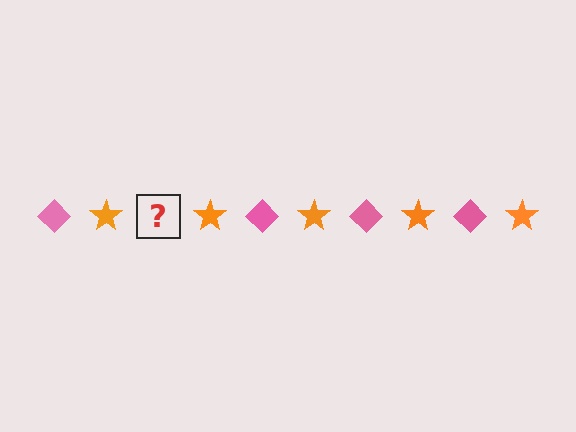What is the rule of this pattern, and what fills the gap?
The rule is that the pattern alternates between pink diamond and orange star. The gap should be filled with a pink diamond.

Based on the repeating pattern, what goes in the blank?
The blank should be a pink diamond.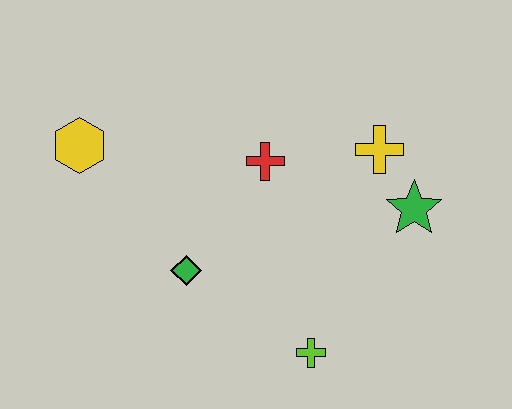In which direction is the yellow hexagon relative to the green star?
The yellow hexagon is to the left of the green star.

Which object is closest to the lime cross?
The green diamond is closest to the lime cross.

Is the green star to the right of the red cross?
Yes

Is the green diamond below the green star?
Yes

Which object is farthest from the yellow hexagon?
The green star is farthest from the yellow hexagon.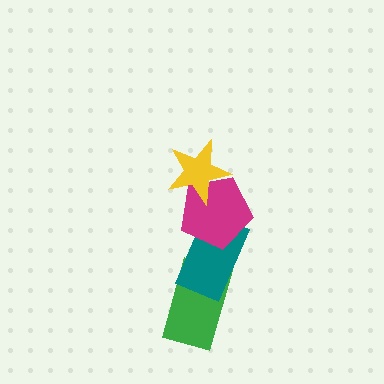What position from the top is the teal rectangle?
The teal rectangle is 3rd from the top.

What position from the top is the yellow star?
The yellow star is 1st from the top.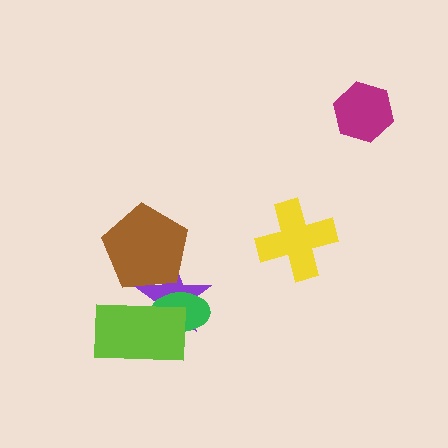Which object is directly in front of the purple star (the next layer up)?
The brown pentagon is directly in front of the purple star.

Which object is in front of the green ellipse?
The lime rectangle is in front of the green ellipse.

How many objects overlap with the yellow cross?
0 objects overlap with the yellow cross.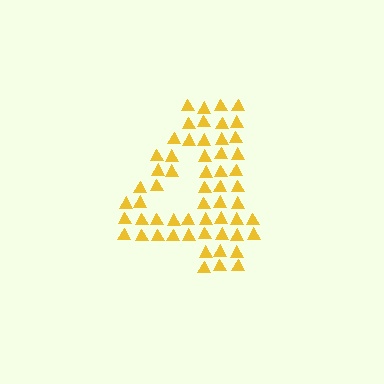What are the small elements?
The small elements are triangles.